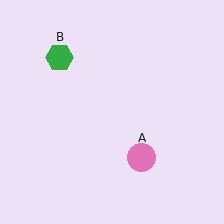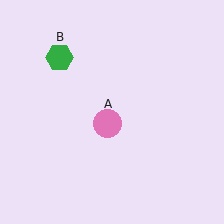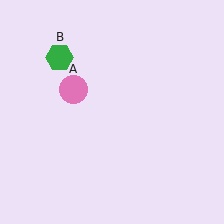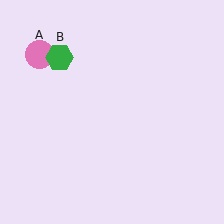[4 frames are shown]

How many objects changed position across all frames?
1 object changed position: pink circle (object A).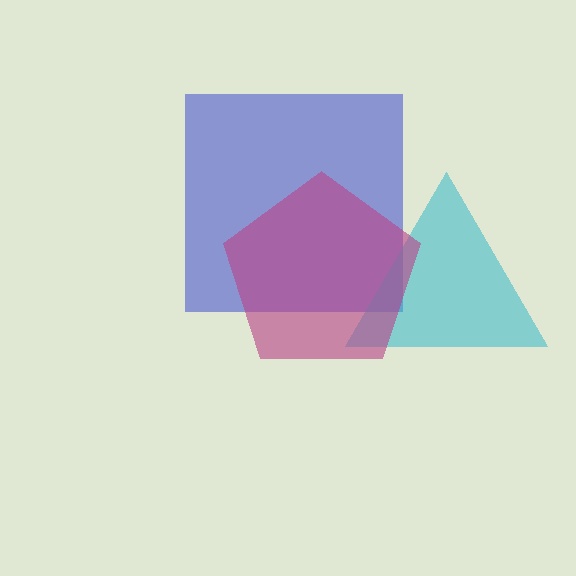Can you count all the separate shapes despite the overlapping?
Yes, there are 3 separate shapes.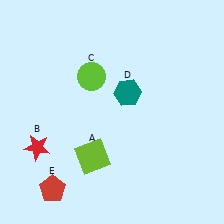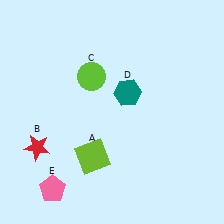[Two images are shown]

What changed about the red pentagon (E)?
In Image 1, E is red. In Image 2, it changed to pink.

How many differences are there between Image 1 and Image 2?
There is 1 difference between the two images.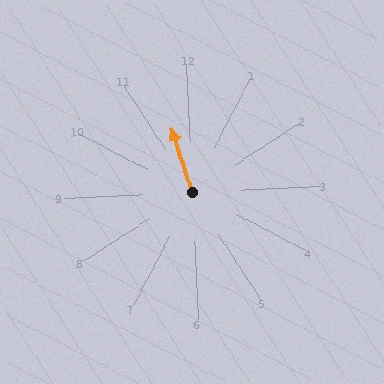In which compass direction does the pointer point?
North.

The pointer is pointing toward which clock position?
Roughly 12 o'clock.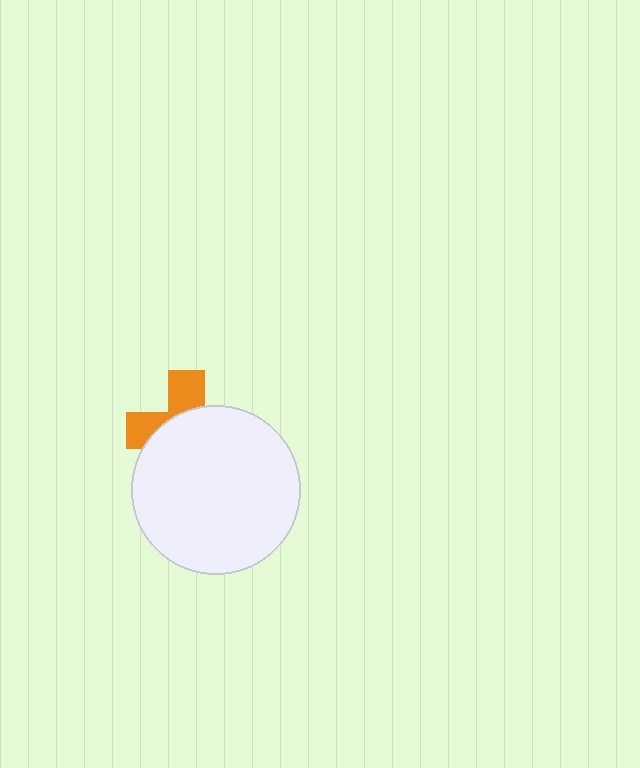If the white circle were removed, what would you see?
You would see the complete orange cross.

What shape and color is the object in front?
The object in front is a white circle.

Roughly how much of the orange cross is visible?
A small part of it is visible (roughly 35%).